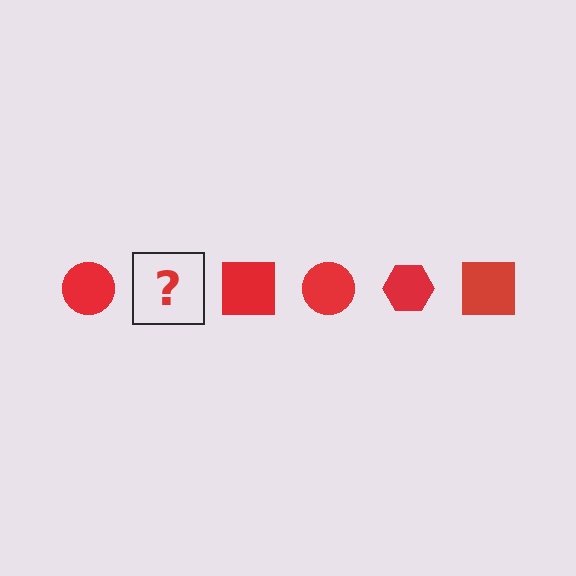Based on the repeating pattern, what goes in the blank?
The blank should be a red hexagon.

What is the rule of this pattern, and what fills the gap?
The rule is that the pattern cycles through circle, hexagon, square shapes in red. The gap should be filled with a red hexagon.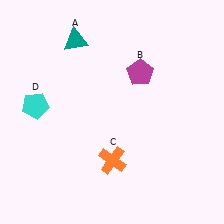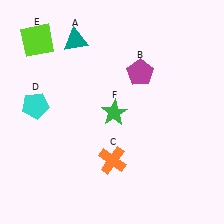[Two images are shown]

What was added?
A lime square (E), a green star (F) were added in Image 2.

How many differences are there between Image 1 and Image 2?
There are 2 differences between the two images.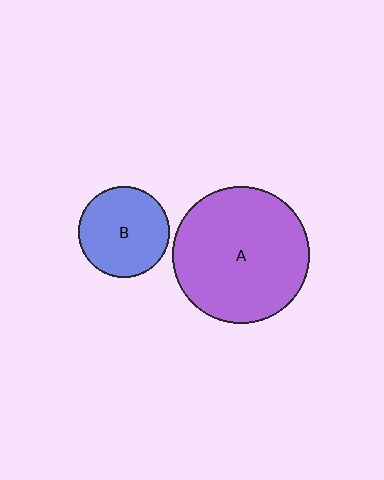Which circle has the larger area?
Circle A (purple).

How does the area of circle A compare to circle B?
Approximately 2.2 times.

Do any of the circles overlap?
No, none of the circles overlap.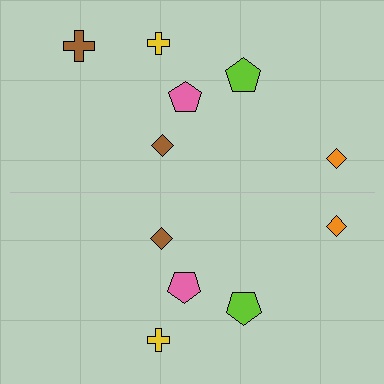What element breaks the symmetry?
A brown cross is missing from the bottom side.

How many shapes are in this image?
There are 11 shapes in this image.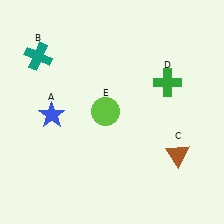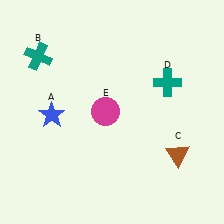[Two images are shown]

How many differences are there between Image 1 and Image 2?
There are 2 differences between the two images.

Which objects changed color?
D changed from green to teal. E changed from lime to magenta.